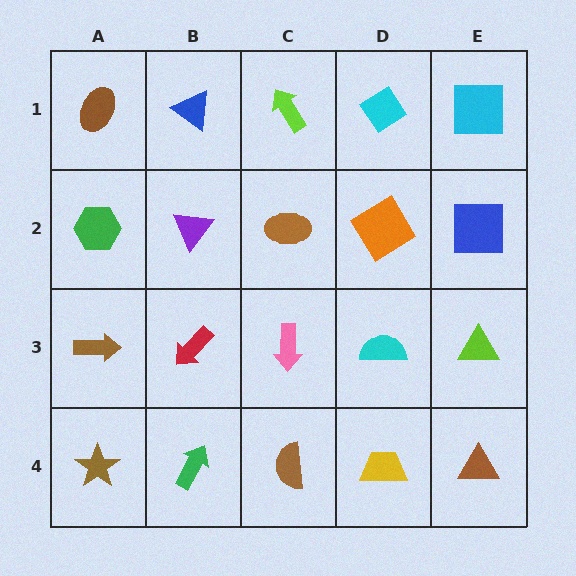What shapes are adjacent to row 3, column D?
An orange diamond (row 2, column D), a yellow trapezoid (row 4, column D), a pink arrow (row 3, column C), a lime triangle (row 3, column E).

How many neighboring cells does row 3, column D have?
4.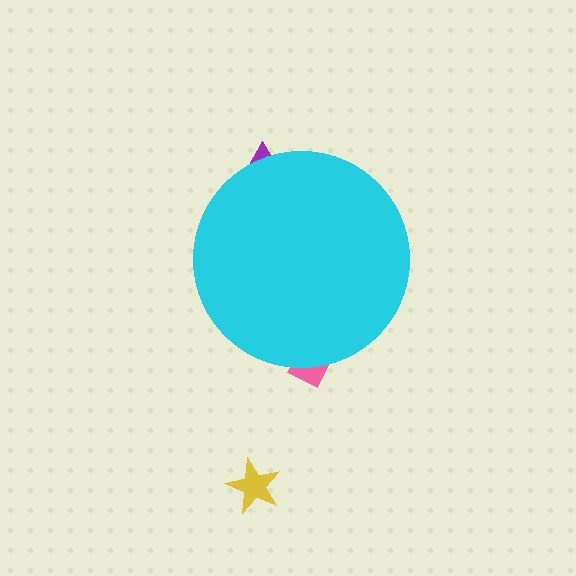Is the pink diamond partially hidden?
Yes, the pink diamond is partially hidden behind the cyan circle.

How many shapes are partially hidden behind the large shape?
2 shapes are partially hidden.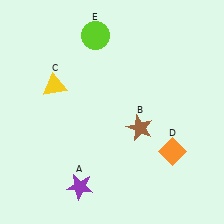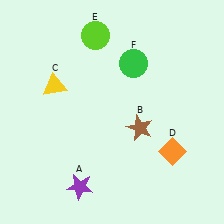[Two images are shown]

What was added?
A green circle (F) was added in Image 2.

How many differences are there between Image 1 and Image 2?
There is 1 difference between the two images.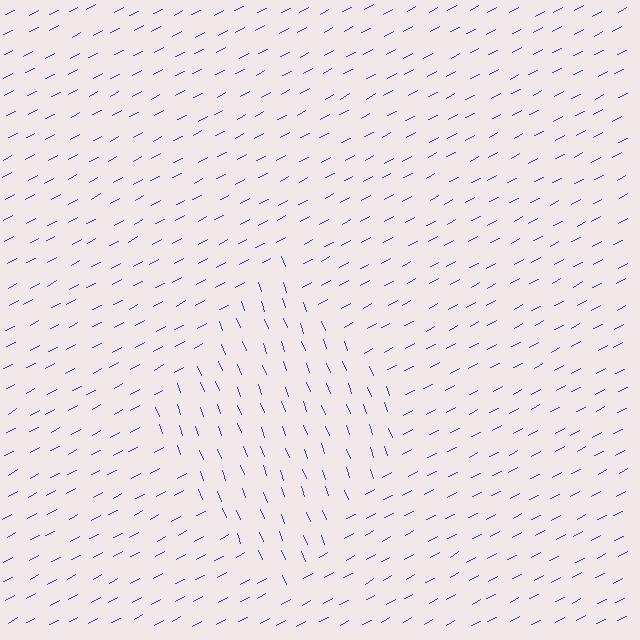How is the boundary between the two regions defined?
The boundary is defined purely by a change in line orientation (approximately 82 degrees difference). All lines are the same color and thickness.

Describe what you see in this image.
The image is filled with small blue line segments. A diamond region in the image has lines oriented differently from the surrounding lines, creating a visible texture boundary.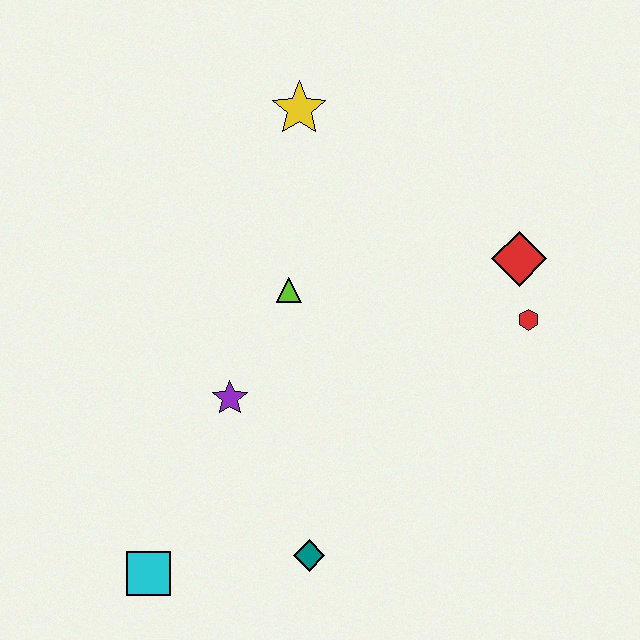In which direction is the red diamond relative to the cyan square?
The red diamond is to the right of the cyan square.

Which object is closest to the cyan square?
The teal diamond is closest to the cyan square.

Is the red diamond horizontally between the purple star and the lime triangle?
No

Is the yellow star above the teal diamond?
Yes